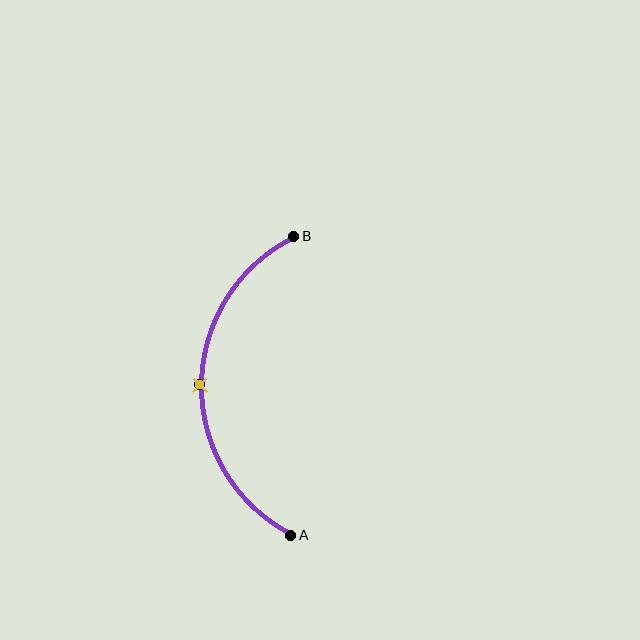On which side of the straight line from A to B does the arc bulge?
The arc bulges to the left of the straight line connecting A and B.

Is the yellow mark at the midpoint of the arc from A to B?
Yes. The yellow mark lies on the arc at equal arc-length from both A and B — it is the arc midpoint.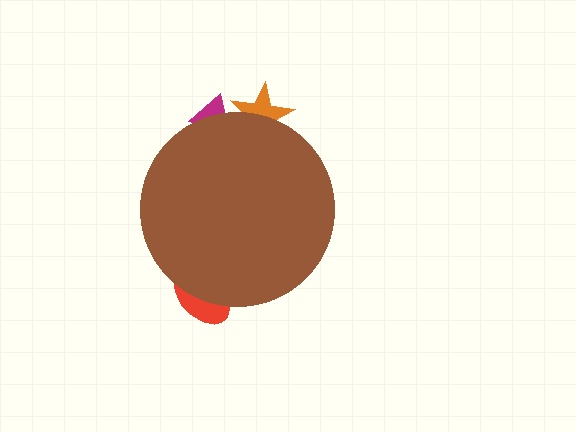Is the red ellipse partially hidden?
Yes, the red ellipse is partially hidden behind the brown circle.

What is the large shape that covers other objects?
A brown circle.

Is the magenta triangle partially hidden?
Yes, the magenta triangle is partially hidden behind the brown circle.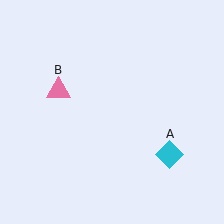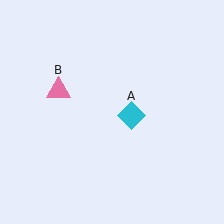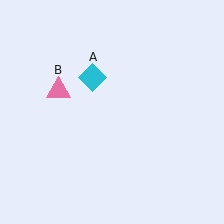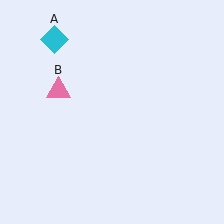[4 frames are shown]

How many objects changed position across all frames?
1 object changed position: cyan diamond (object A).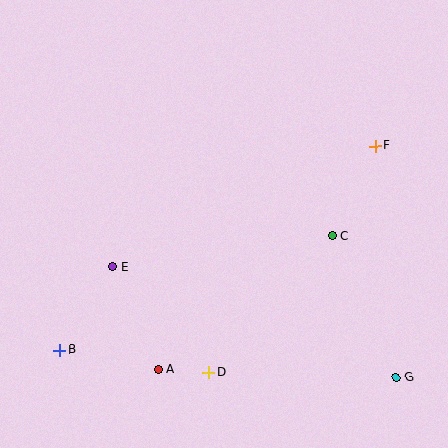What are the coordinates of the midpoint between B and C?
The midpoint between B and C is at (196, 293).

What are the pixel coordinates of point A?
Point A is at (159, 369).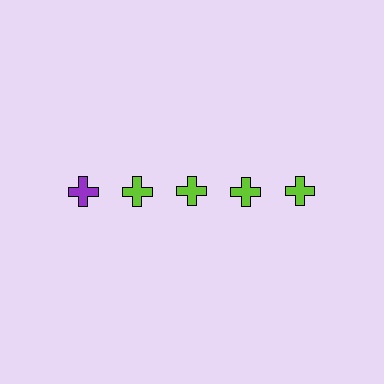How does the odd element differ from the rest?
It has a different color: purple instead of lime.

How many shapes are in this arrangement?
There are 5 shapes arranged in a grid pattern.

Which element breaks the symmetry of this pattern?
The purple cross in the top row, leftmost column breaks the symmetry. All other shapes are lime crosses.